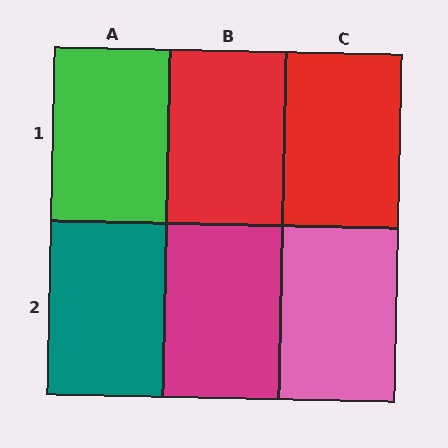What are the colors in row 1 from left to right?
Green, red, red.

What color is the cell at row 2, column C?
Pink.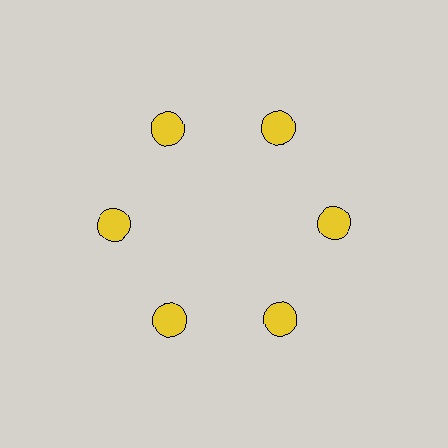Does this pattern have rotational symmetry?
Yes, this pattern has 6-fold rotational symmetry. It looks the same after rotating 60 degrees around the center.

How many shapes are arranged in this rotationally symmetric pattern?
There are 6 shapes, arranged in 6 groups of 1.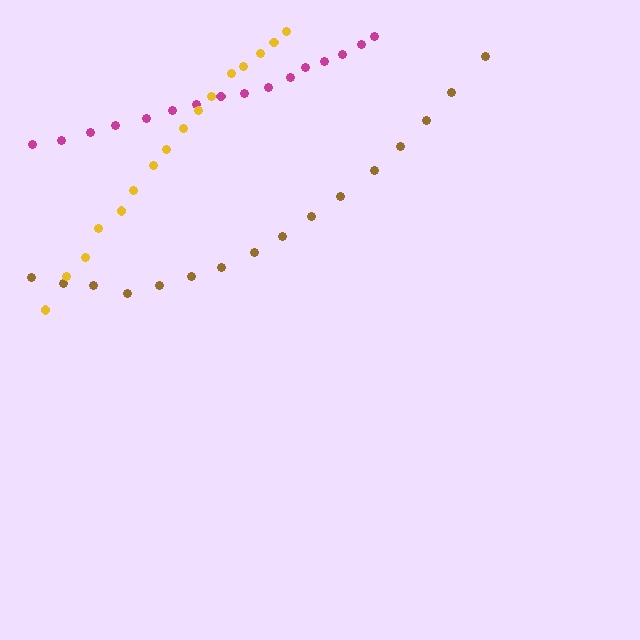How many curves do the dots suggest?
There are 3 distinct paths.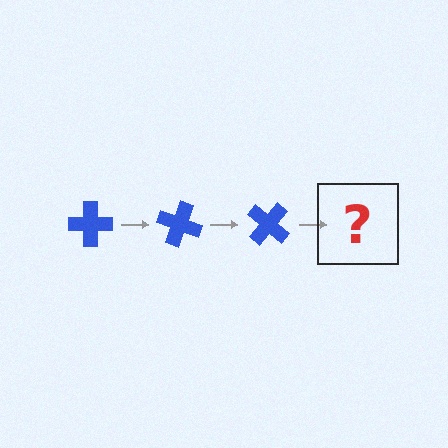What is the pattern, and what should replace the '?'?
The pattern is that the cross rotates 20 degrees each step. The '?' should be a blue cross rotated 60 degrees.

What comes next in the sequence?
The next element should be a blue cross rotated 60 degrees.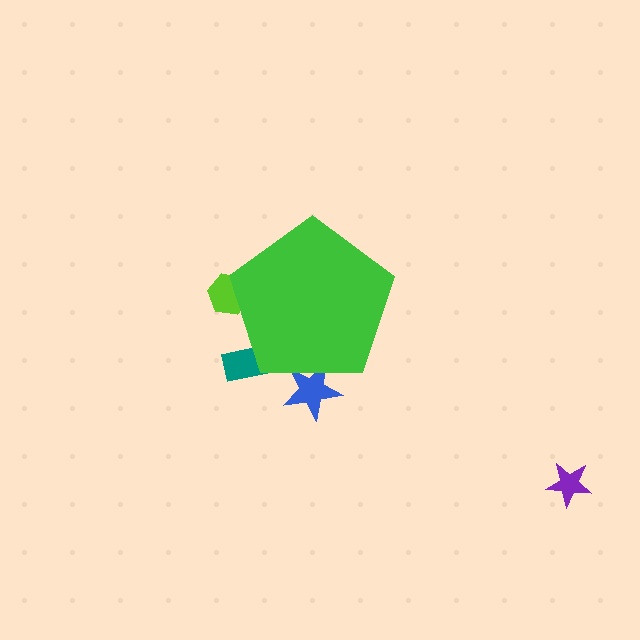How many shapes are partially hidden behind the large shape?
3 shapes are partially hidden.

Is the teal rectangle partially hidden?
Yes, the teal rectangle is partially hidden behind the green pentagon.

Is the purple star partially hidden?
No, the purple star is fully visible.